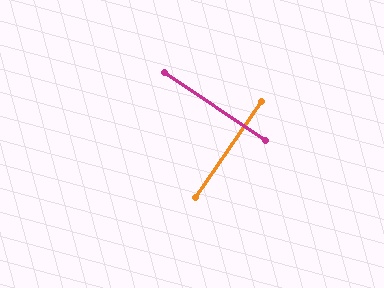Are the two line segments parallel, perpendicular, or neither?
Perpendicular — they meet at approximately 90°.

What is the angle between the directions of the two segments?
Approximately 90 degrees.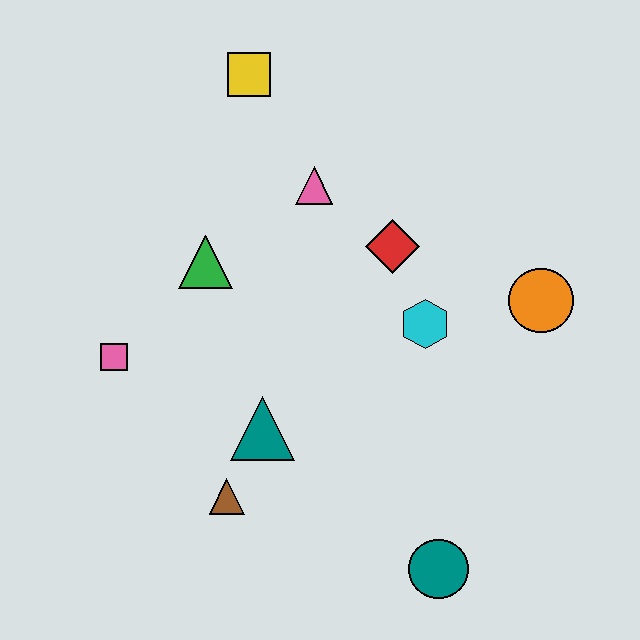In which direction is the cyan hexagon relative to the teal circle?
The cyan hexagon is above the teal circle.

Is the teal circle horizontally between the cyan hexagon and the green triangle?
No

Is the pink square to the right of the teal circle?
No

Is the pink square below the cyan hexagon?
Yes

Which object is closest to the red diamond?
The cyan hexagon is closest to the red diamond.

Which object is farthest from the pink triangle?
The teal circle is farthest from the pink triangle.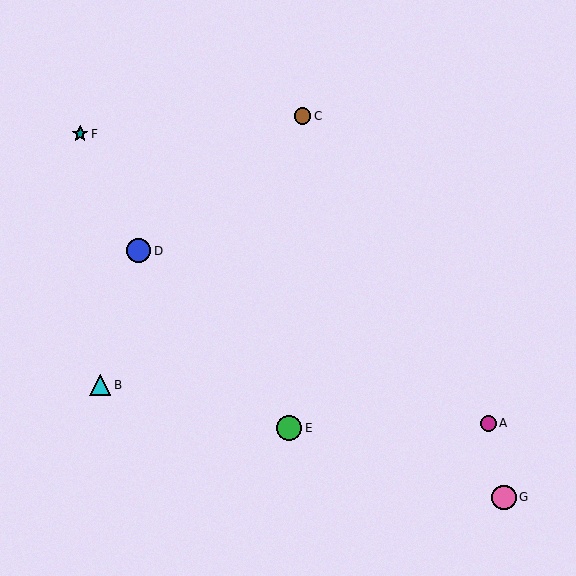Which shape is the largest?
The green circle (labeled E) is the largest.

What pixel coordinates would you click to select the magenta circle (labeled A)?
Click at (488, 423) to select the magenta circle A.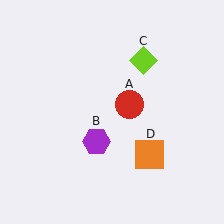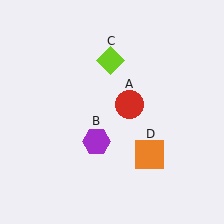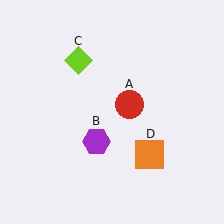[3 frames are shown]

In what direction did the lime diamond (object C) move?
The lime diamond (object C) moved left.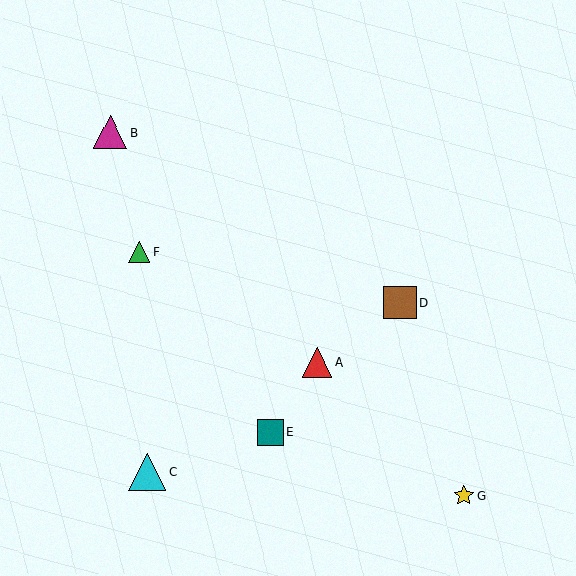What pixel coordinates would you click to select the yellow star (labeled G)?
Click at (464, 495) to select the yellow star G.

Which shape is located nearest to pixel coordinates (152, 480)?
The cyan triangle (labeled C) at (147, 472) is nearest to that location.